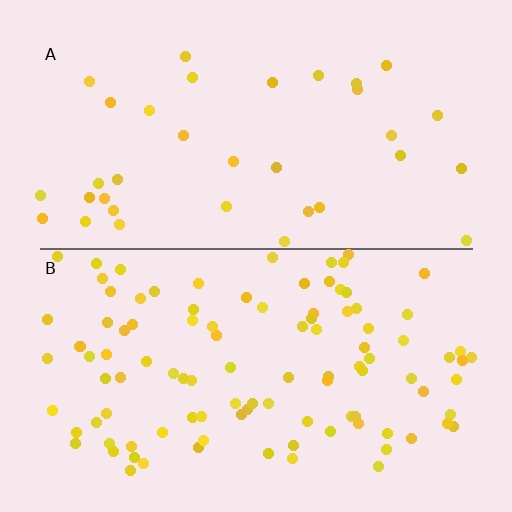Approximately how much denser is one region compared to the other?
Approximately 3.0× — region B over region A.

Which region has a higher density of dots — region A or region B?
B (the bottom).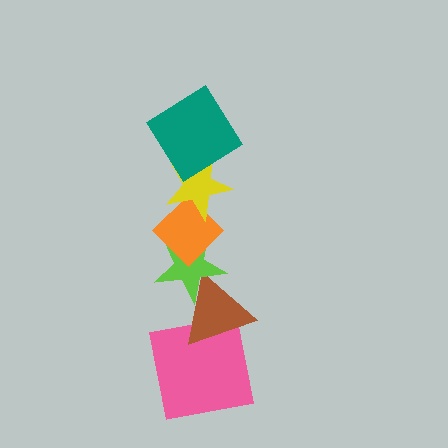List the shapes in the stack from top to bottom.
From top to bottom: the teal diamond, the yellow star, the orange diamond, the lime star, the brown triangle, the pink square.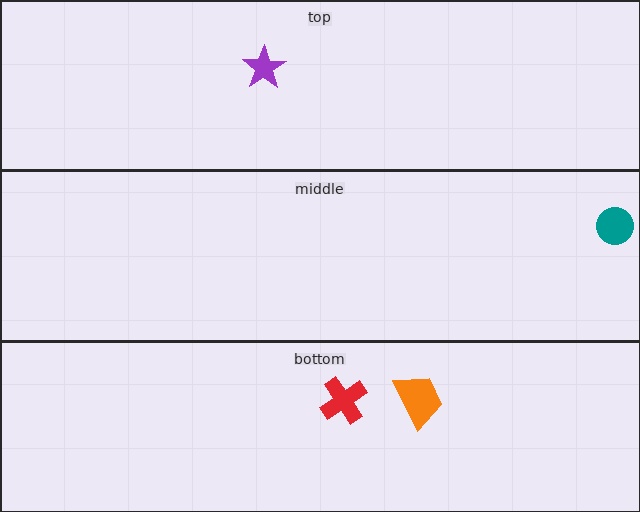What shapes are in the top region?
The purple star.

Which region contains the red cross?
The bottom region.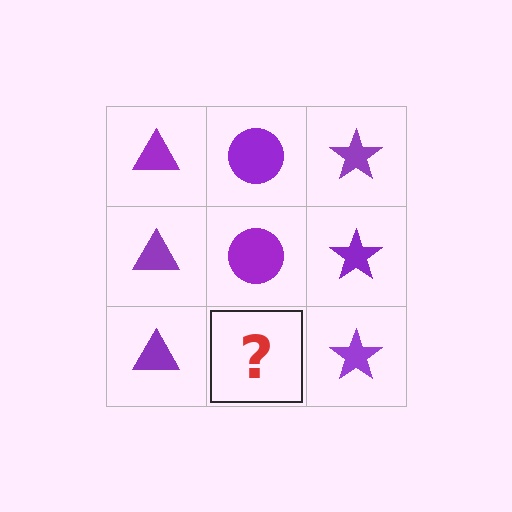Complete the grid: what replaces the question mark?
The question mark should be replaced with a purple circle.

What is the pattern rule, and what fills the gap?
The rule is that each column has a consistent shape. The gap should be filled with a purple circle.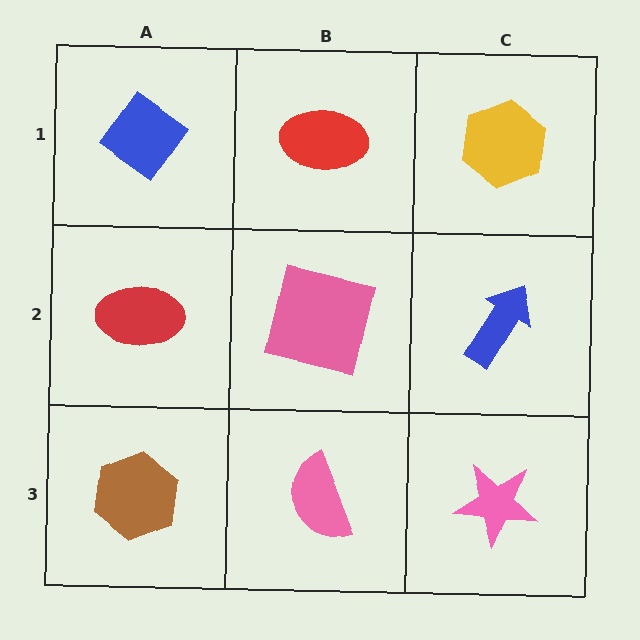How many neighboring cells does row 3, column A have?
2.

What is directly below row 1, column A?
A red ellipse.